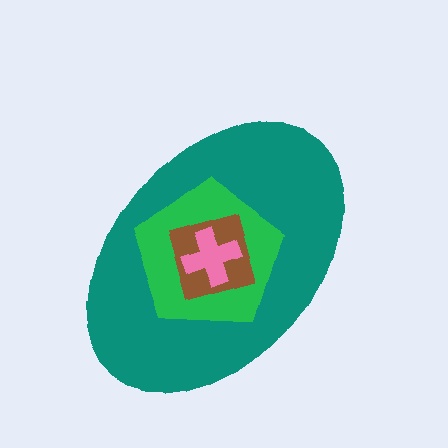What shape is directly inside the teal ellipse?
The green pentagon.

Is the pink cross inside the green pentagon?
Yes.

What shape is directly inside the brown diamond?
The pink cross.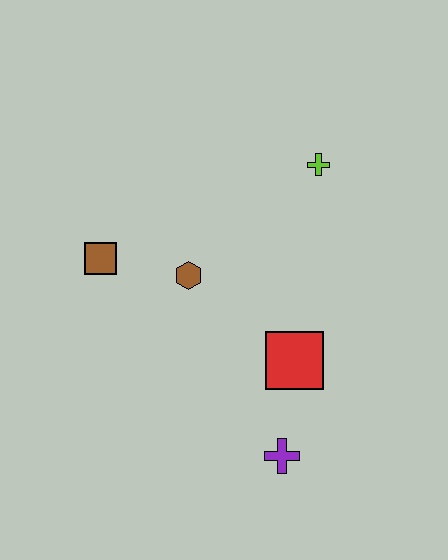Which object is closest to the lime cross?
The brown hexagon is closest to the lime cross.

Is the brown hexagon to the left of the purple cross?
Yes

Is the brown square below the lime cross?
Yes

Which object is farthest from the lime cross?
The purple cross is farthest from the lime cross.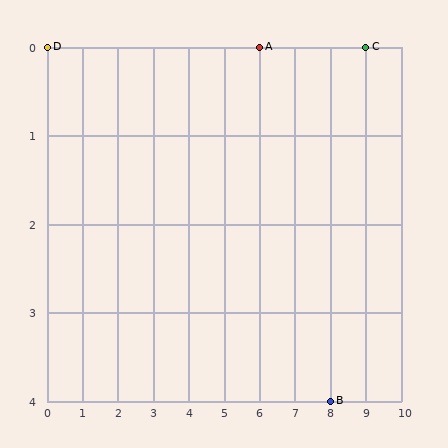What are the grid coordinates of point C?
Point C is at grid coordinates (9, 0).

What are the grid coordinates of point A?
Point A is at grid coordinates (6, 0).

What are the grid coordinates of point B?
Point B is at grid coordinates (8, 4).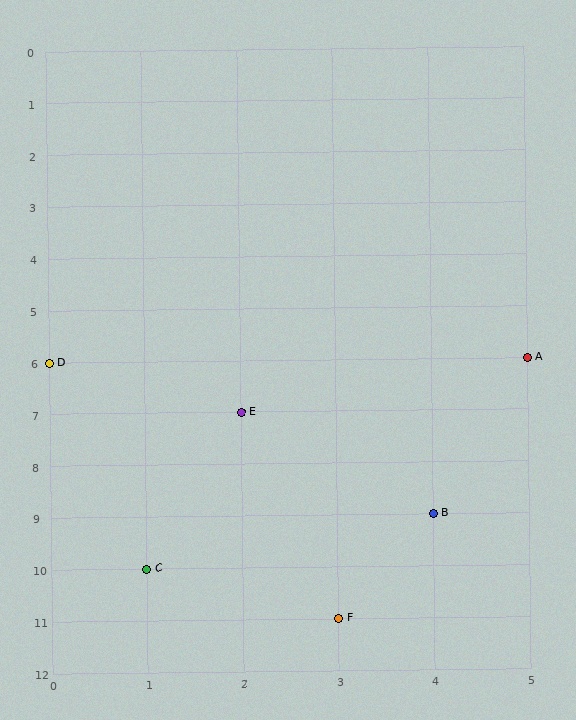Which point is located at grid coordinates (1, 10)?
Point C is at (1, 10).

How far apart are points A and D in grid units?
Points A and D are 5 columns apart.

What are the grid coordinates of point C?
Point C is at grid coordinates (1, 10).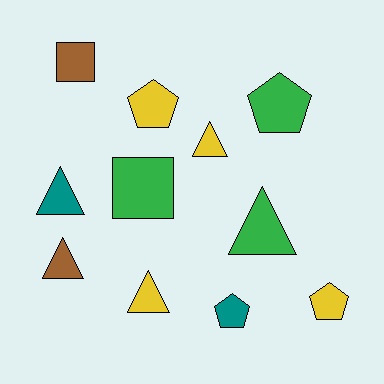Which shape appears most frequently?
Triangle, with 5 objects.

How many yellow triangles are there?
There are 2 yellow triangles.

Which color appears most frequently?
Yellow, with 4 objects.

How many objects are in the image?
There are 11 objects.